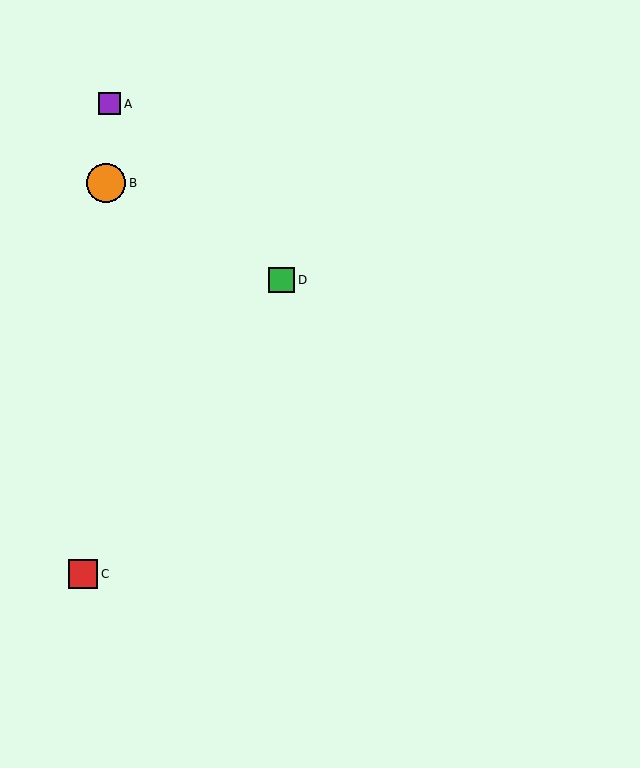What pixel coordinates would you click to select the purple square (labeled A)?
Click at (110, 104) to select the purple square A.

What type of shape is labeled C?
Shape C is a red square.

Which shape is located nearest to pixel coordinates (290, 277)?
The green square (labeled D) at (282, 280) is nearest to that location.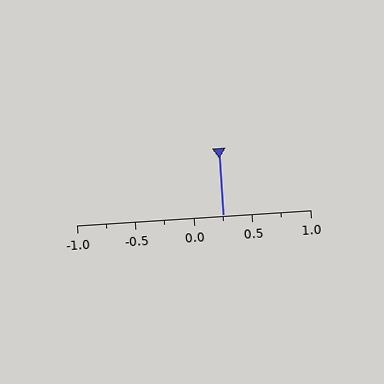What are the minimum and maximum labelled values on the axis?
The axis runs from -1.0 to 1.0.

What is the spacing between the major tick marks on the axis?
The major ticks are spaced 0.5 apart.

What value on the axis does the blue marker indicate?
The marker indicates approximately 0.25.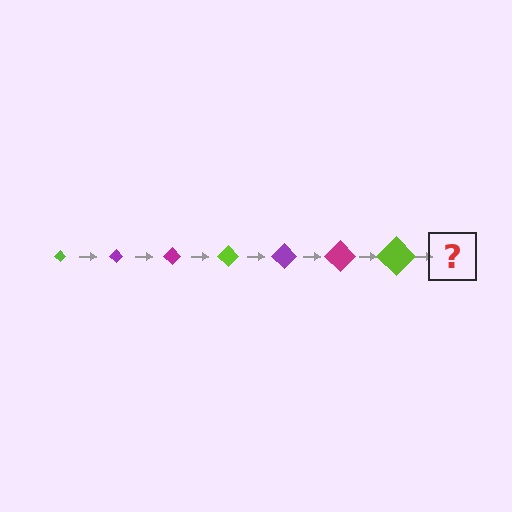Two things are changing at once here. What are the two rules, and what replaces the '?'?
The two rules are that the diamond grows larger each step and the color cycles through lime, purple, and magenta. The '?' should be a purple diamond, larger than the previous one.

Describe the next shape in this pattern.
It should be a purple diamond, larger than the previous one.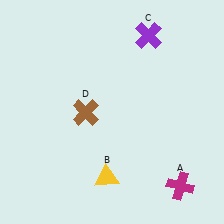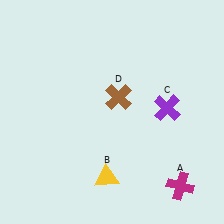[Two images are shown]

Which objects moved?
The objects that moved are: the purple cross (C), the brown cross (D).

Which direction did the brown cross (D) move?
The brown cross (D) moved right.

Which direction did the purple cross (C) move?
The purple cross (C) moved down.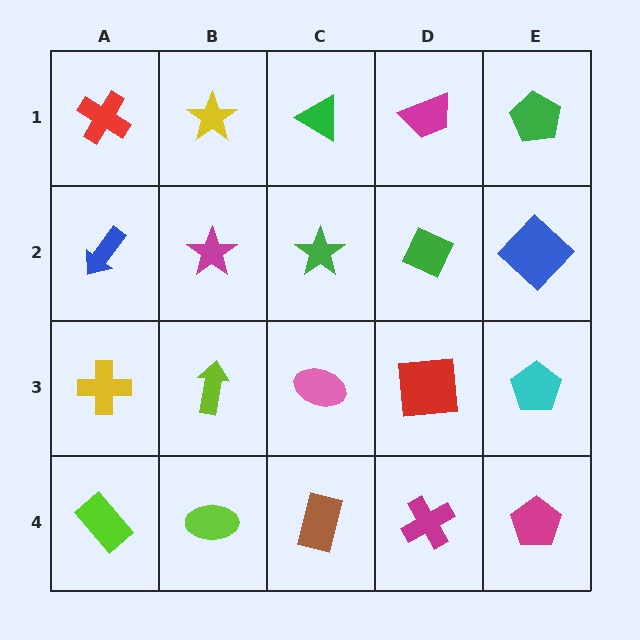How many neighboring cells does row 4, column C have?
3.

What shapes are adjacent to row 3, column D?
A green diamond (row 2, column D), a magenta cross (row 4, column D), a pink ellipse (row 3, column C), a cyan pentagon (row 3, column E).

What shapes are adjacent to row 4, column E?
A cyan pentagon (row 3, column E), a magenta cross (row 4, column D).